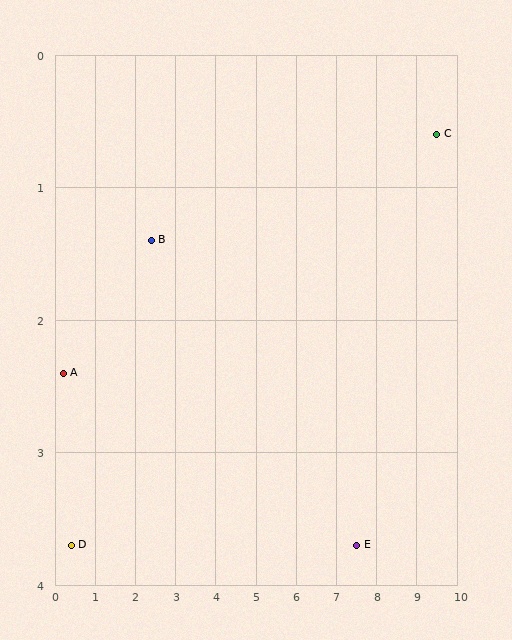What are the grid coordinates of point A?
Point A is at approximately (0.2, 2.4).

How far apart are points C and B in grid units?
Points C and B are about 7.1 grid units apart.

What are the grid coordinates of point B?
Point B is at approximately (2.4, 1.4).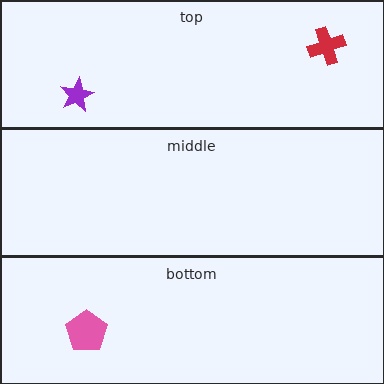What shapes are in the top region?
The purple star, the red cross.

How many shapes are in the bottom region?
1.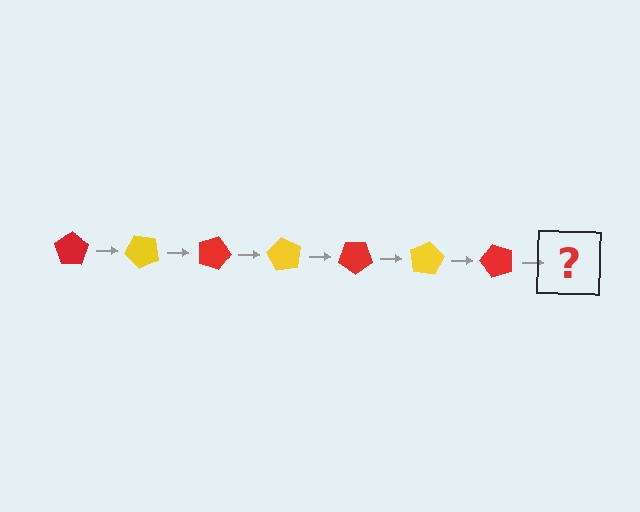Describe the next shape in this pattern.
It should be a yellow pentagon, rotated 315 degrees from the start.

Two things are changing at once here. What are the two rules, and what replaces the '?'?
The two rules are that it rotates 45 degrees each step and the color cycles through red and yellow. The '?' should be a yellow pentagon, rotated 315 degrees from the start.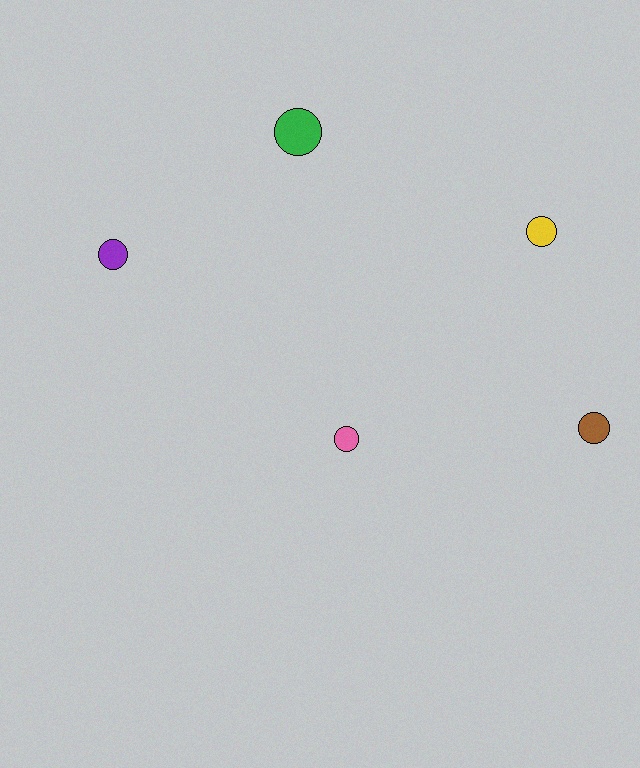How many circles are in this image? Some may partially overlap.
There are 5 circles.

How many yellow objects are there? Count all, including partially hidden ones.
There is 1 yellow object.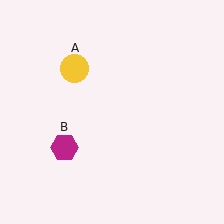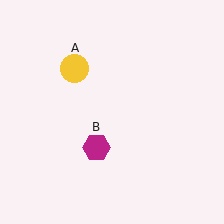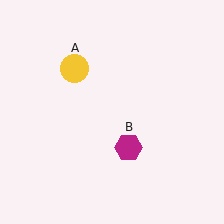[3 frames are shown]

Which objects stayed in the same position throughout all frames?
Yellow circle (object A) remained stationary.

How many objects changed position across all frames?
1 object changed position: magenta hexagon (object B).